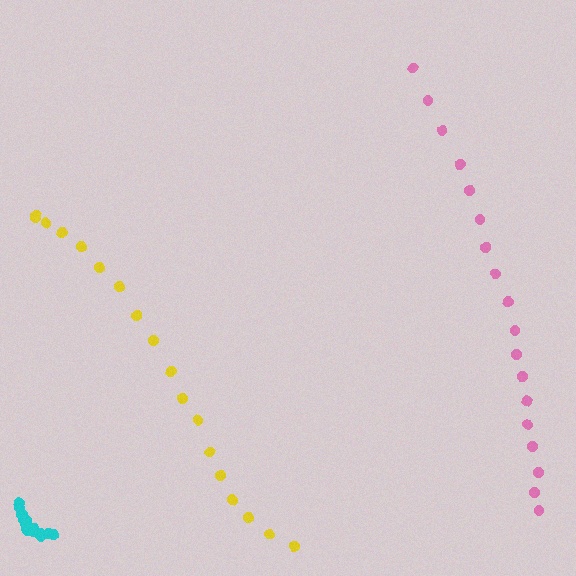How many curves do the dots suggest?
There are 3 distinct paths.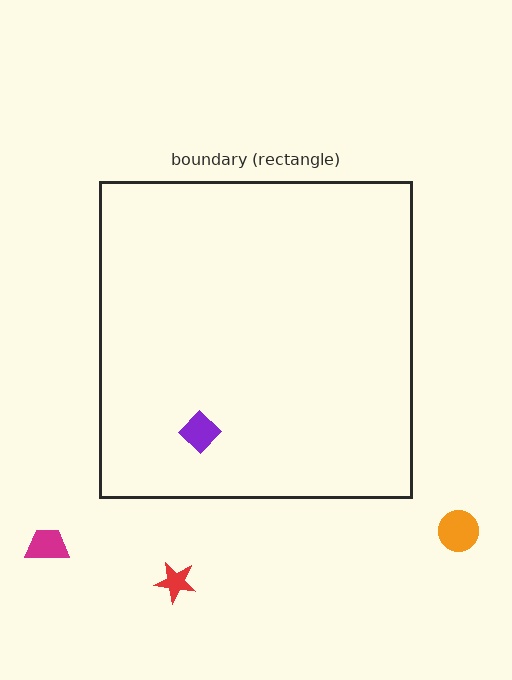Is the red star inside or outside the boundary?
Outside.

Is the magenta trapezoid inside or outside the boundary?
Outside.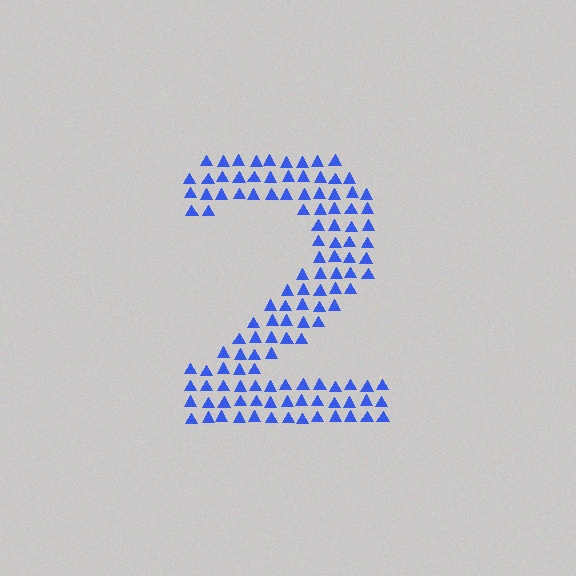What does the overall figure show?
The overall figure shows the digit 2.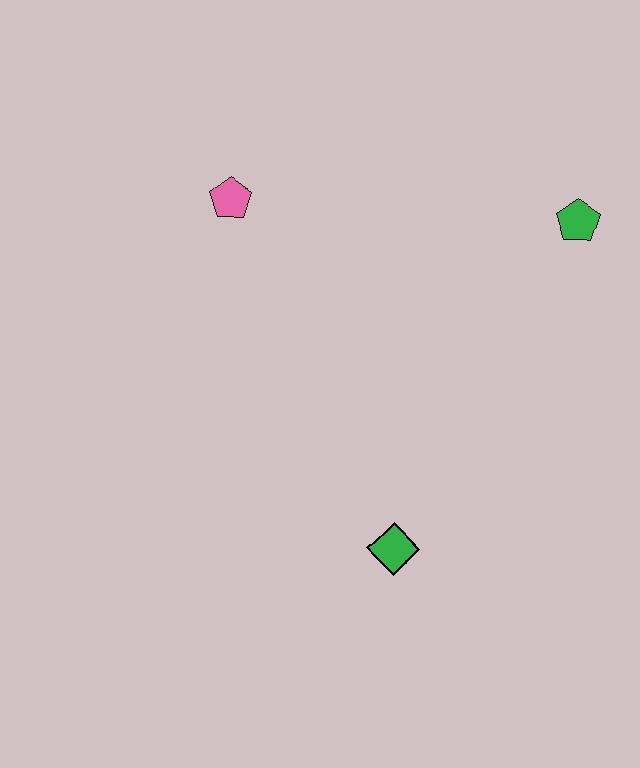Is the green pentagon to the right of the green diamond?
Yes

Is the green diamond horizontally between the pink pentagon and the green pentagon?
Yes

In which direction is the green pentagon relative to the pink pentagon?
The green pentagon is to the right of the pink pentagon.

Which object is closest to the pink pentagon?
The green pentagon is closest to the pink pentagon.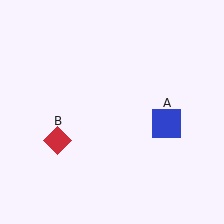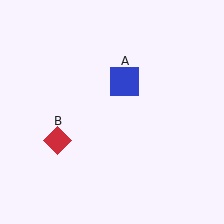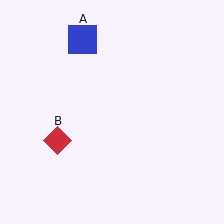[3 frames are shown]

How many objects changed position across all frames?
1 object changed position: blue square (object A).